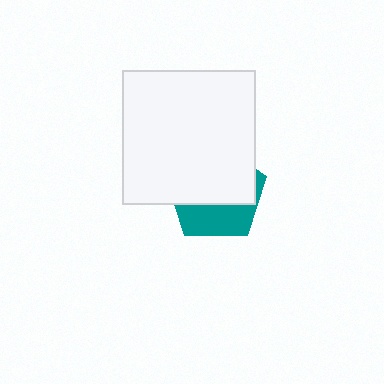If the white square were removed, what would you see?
You would see the complete teal pentagon.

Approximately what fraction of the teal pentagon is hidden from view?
Roughly 64% of the teal pentagon is hidden behind the white square.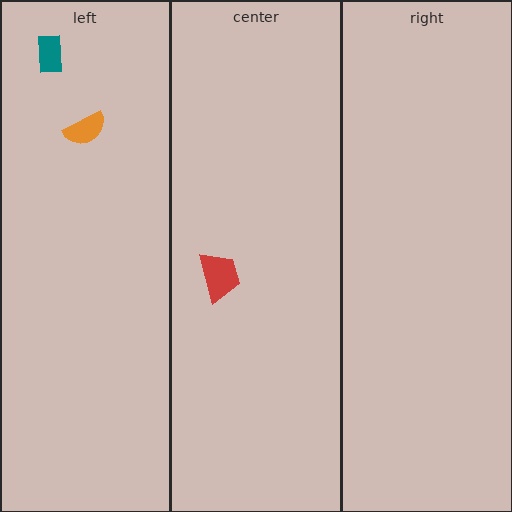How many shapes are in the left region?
2.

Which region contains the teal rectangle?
The left region.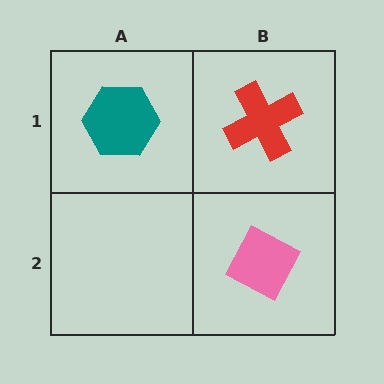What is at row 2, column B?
A pink diamond.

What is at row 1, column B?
A red cross.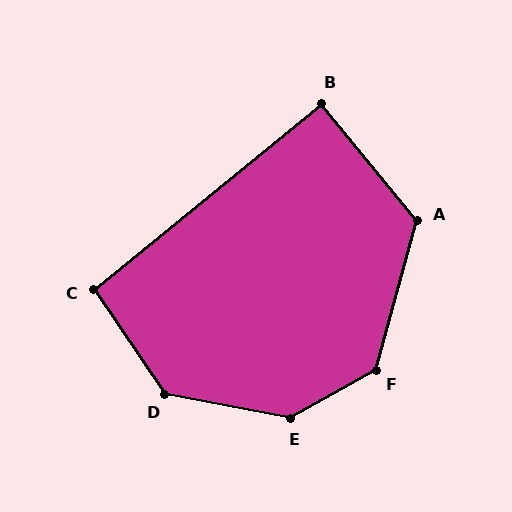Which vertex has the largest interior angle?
E, at approximately 140 degrees.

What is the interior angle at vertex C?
Approximately 95 degrees (obtuse).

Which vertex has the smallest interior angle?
B, at approximately 90 degrees.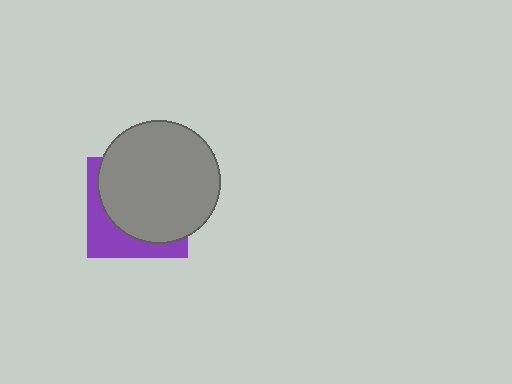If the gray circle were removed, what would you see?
You would see the complete purple square.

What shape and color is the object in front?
The object in front is a gray circle.